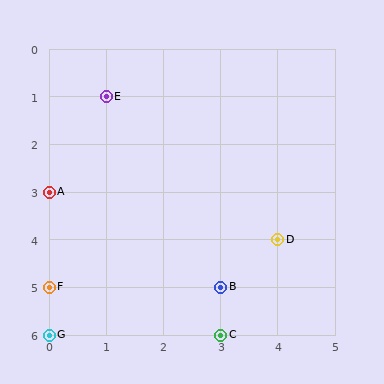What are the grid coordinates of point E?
Point E is at grid coordinates (1, 1).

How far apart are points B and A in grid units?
Points B and A are 3 columns and 2 rows apart (about 3.6 grid units diagonally).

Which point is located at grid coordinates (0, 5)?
Point F is at (0, 5).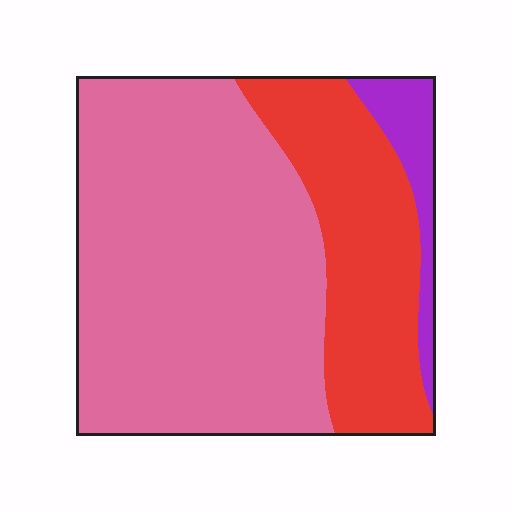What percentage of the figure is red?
Red covers 28% of the figure.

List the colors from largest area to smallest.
From largest to smallest: pink, red, purple.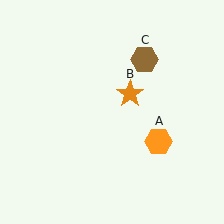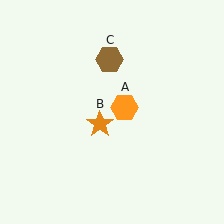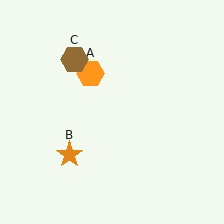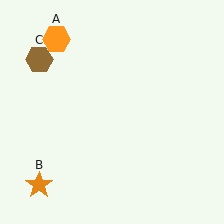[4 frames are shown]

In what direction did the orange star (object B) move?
The orange star (object B) moved down and to the left.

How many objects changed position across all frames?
3 objects changed position: orange hexagon (object A), orange star (object B), brown hexagon (object C).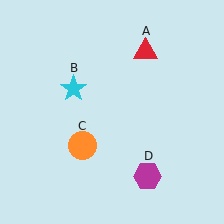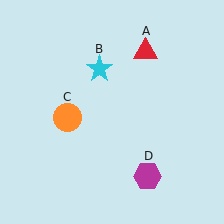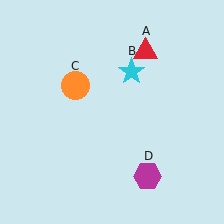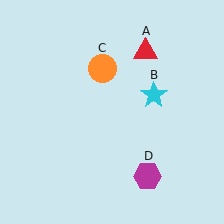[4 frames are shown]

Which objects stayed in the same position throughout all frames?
Red triangle (object A) and magenta hexagon (object D) remained stationary.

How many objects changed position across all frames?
2 objects changed position: cyan star (object B), orange circle (object C).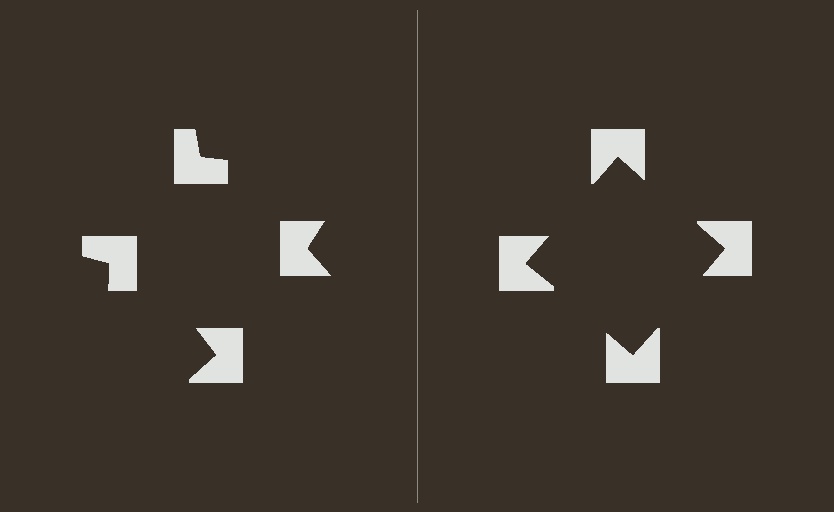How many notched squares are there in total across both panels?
8 — 4 on each side.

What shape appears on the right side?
An illusory square.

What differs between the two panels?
The notched squares are positioned identically on both sides; only the wedge orientations differ. On the right they align to a square; on the left they are misaligned.